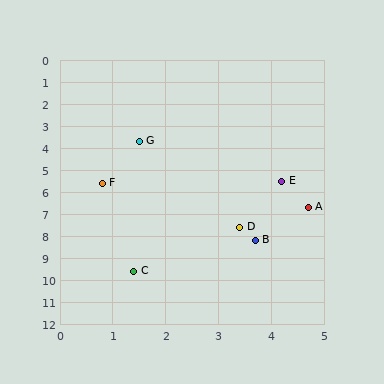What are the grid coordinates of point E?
Point E is at approximately (4.2, 5.5).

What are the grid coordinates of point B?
Point B is at approximately (3.7, 8.2).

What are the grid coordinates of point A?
Point A is at approximately (4.7, 6.7).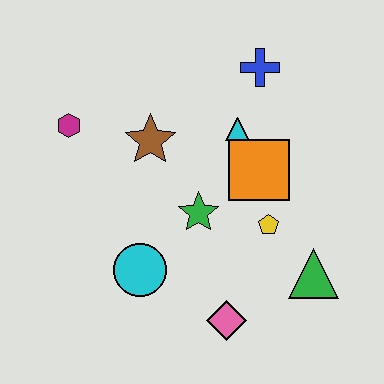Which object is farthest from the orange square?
The magenta hexagon is farthest from the orange square.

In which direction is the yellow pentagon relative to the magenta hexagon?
The yellow pentagon is to the right of the magenta hexagon.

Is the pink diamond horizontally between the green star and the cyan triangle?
Yes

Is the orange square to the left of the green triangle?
Yes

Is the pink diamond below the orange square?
Yes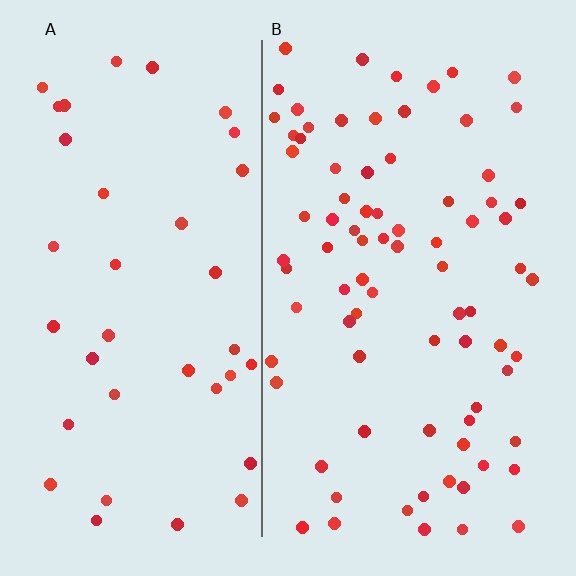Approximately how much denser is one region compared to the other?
Approximately 2.1× — region B over region A.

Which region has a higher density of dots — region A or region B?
B (the right).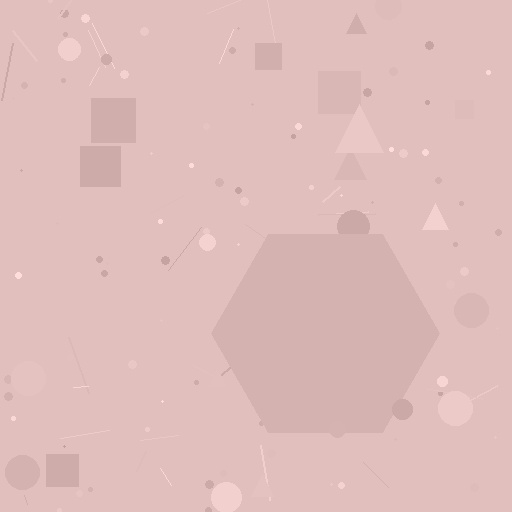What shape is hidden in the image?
A hexagon is hidden in the image.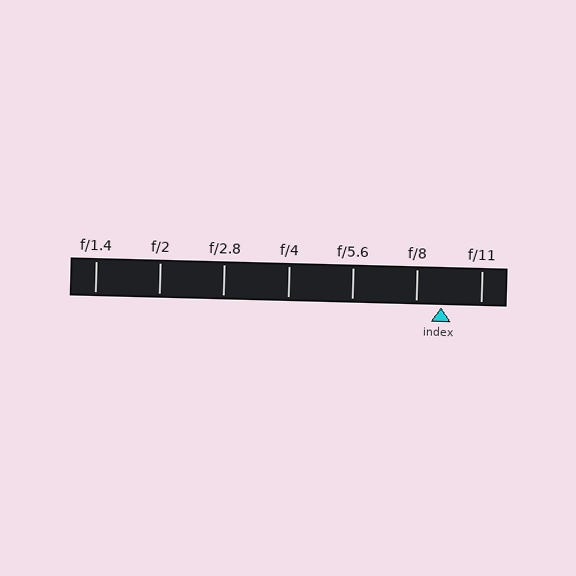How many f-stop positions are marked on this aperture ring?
There are 7 f-stop positions marked.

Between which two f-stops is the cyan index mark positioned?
The index mark is between f/8 and f/11.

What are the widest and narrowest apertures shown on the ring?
The widest aperture shown is f/1.4 and the narrowest is f/11.